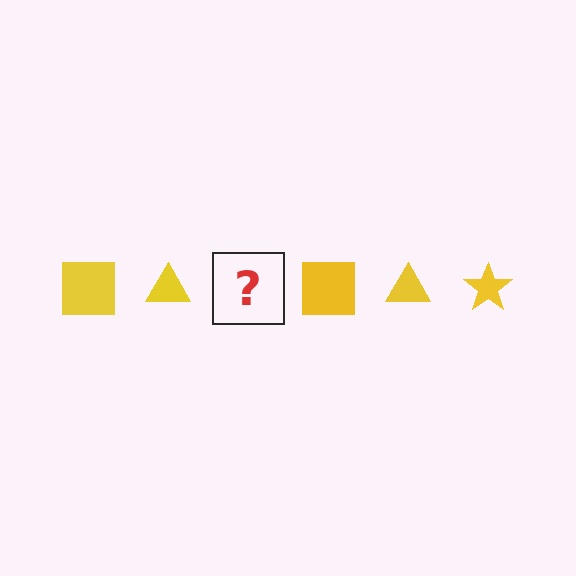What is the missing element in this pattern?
The missing element is a yellow star.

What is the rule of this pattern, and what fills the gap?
The rule is that the pattern cycles through square, triangle, star shapes in yellow. The gap should be filled with a yellow star.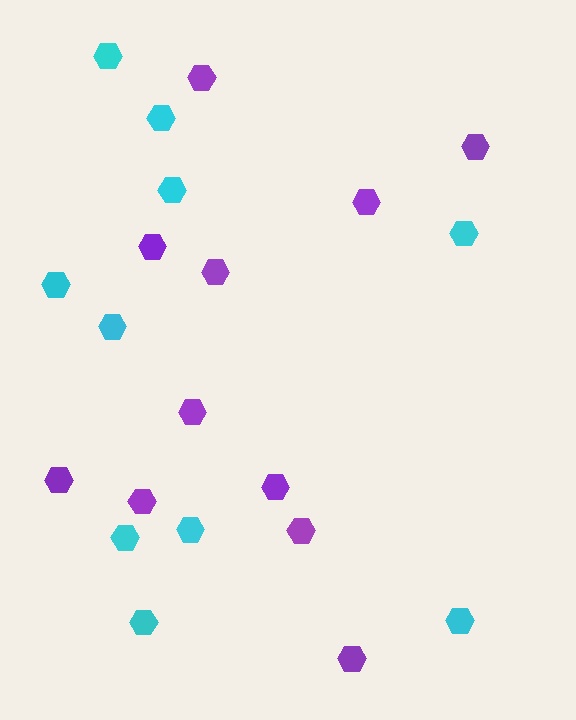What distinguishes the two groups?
There are 2 groups: one group of cyan hexagons (10) and one group of purple hexagons (11).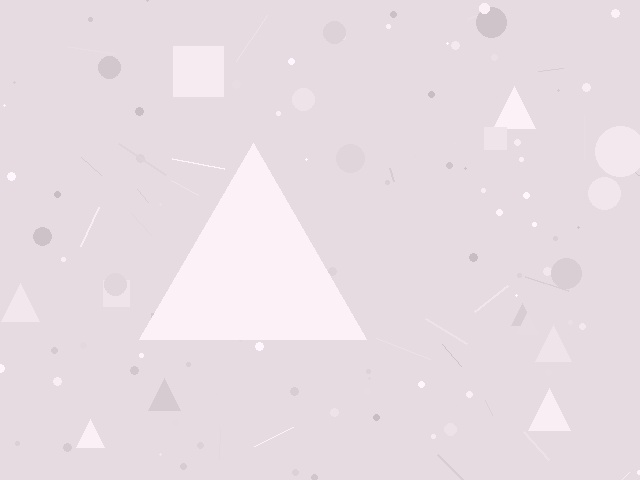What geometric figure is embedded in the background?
A triangle is embedded in the background.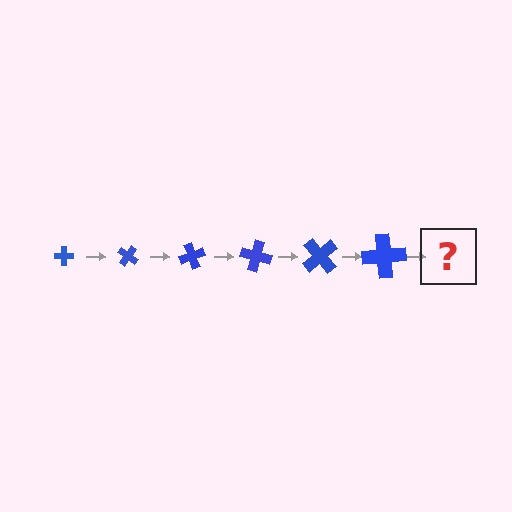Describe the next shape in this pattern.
It should be a cross, larger than the previous one and rotated 210 degrees from the start.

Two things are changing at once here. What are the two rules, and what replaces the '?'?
The two rules are that the cross grows larger each step and it rotates 35 degrees each step. The '?' should be a cross, larger than the previous one and rotated 210 degrees from the start.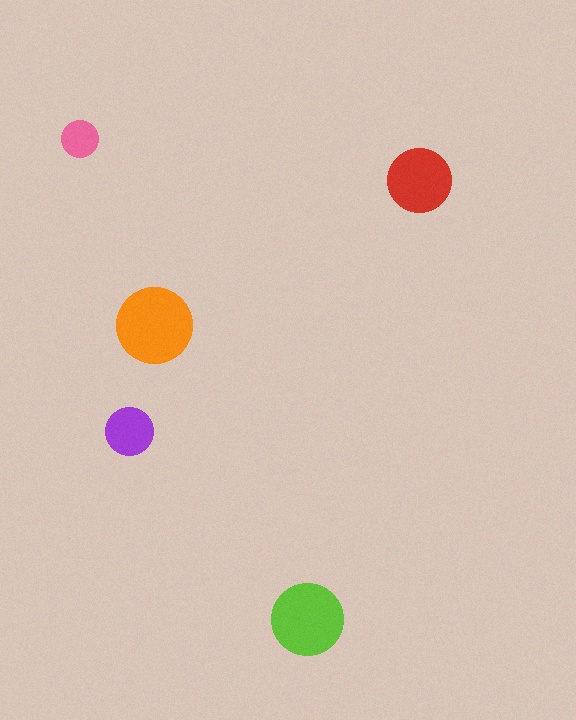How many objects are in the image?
There are 5 objects in the image.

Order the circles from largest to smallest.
the orange one, the lime one, the red one, the purple one, the pink one.